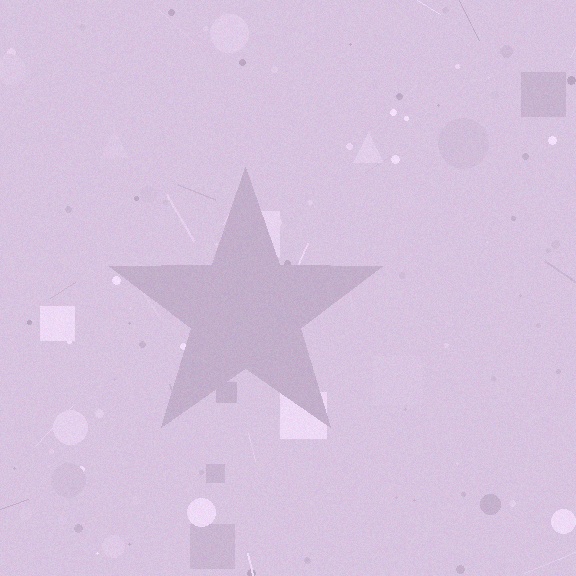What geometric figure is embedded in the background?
A star is embedded in the background.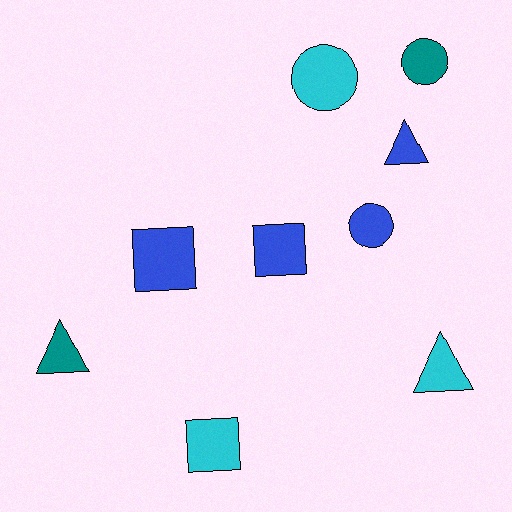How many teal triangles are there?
There is 1 teal triangle.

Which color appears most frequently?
Blue, with 4 objects.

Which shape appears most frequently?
Circle, with 3 objects.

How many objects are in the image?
There are 9 objects.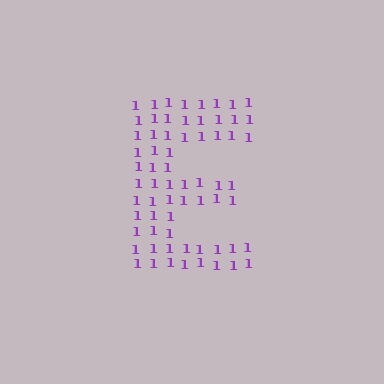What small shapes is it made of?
It is made of small digit 1's.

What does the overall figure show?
The overall figure shows the letter E.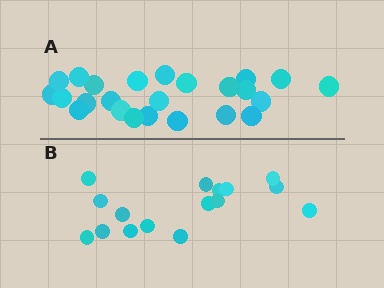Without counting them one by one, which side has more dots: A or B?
Region A (the top region) has more dots.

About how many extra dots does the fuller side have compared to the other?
Region A has roughly 8 or so more dots than region B.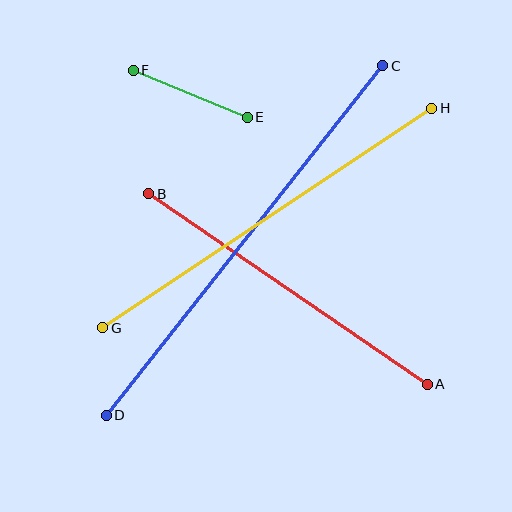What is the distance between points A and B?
The distance is approximately 337 pixels.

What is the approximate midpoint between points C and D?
The midpoint is at approximately (244, 240) pixels.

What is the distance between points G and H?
The distance is approximately 396 pixels.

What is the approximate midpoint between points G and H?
The midpoint is at approximately (267, 218) pixels.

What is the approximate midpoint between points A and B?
The midpoint is at approximately (288, 289) pixels.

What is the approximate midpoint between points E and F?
The midpoint is at approximately (190, 94) pixels.